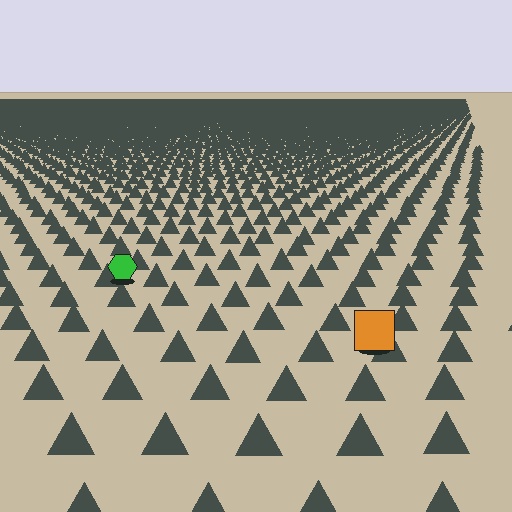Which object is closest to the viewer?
The orange square is closest. The texture marks near it are larger and more spread out.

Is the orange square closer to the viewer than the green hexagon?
Yes. The orange square is closer — you can tell from the texture gradient: the ground texture is coarser near it.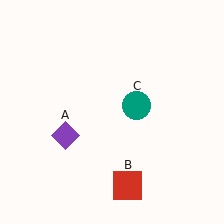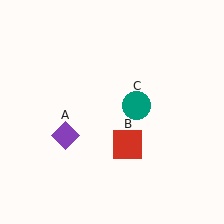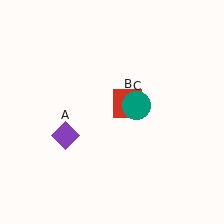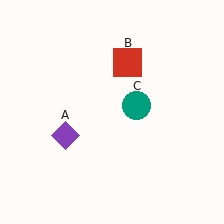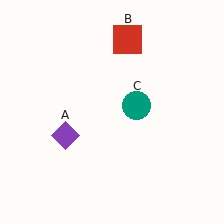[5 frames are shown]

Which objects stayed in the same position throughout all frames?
Purple diamond (object A) and teal circle (object C) remained stationary.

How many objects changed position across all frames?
1 object changed position: red square (object B).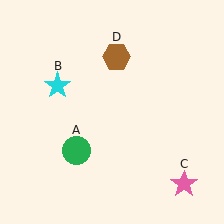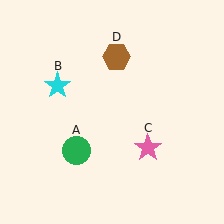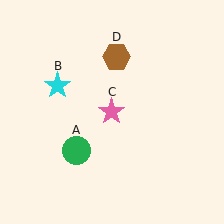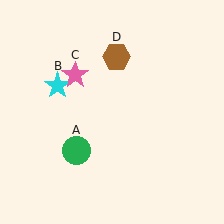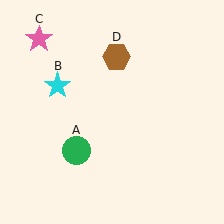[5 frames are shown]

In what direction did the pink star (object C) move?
The pink star (object C) moved up and to the left.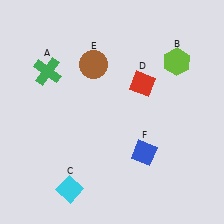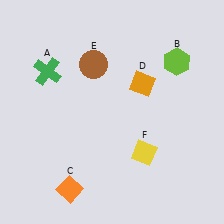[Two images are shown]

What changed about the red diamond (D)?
In Image 1, D is red. In Image 2, it changed to orange.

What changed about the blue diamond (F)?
In Image 1, F is blue. In Image 2, it changed to yellow.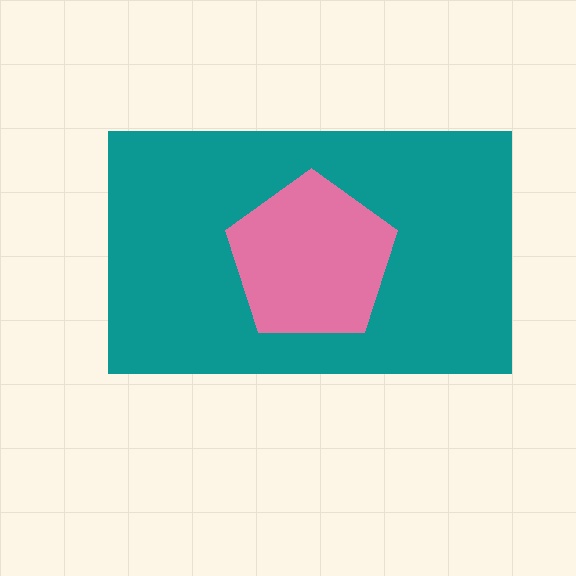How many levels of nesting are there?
2.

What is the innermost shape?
The pink pentagon.